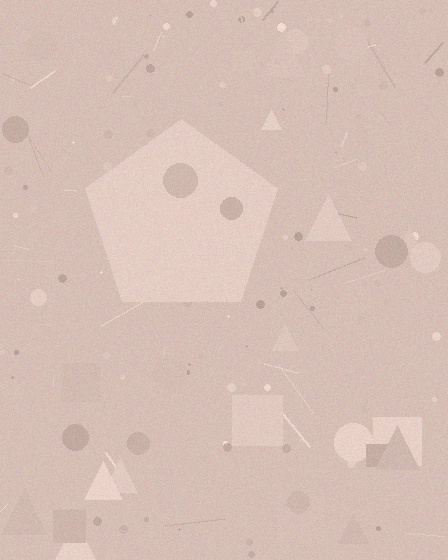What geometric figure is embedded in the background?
A pentagon is embedded in the background.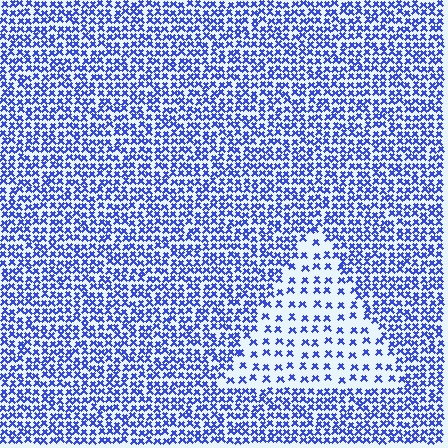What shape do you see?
I see a triangle.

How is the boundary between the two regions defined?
The boundary is defined by a change in element density (approximately 2.4x ratio). All elements are the same color, size, and shape.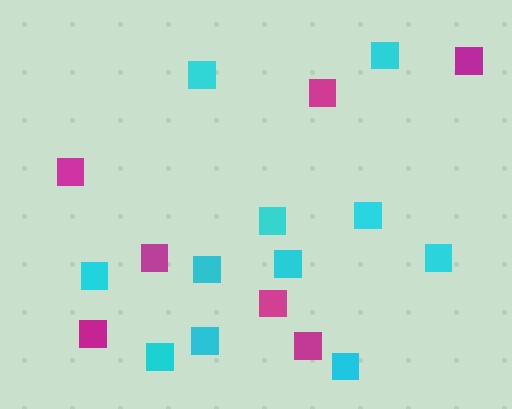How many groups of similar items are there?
There are 2 groups: one group of cyan squares (11) and one group of magenta squares (7).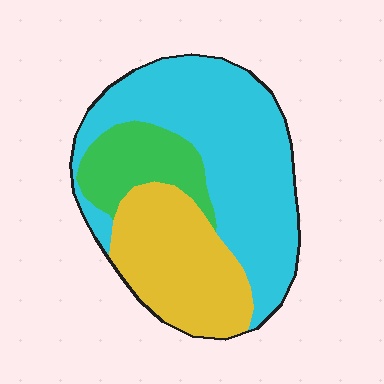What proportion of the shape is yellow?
Yellow covers roughly 30% of the shape.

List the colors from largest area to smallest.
From largest to smallest: cyan, yellow, green.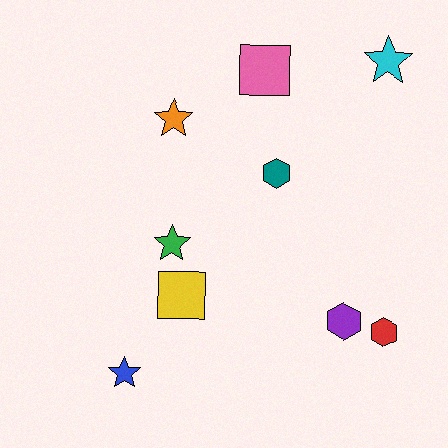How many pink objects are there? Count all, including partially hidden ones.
There is 1 pink object.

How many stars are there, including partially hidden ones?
There are 4 stars.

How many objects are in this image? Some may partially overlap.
There are 9 objects.